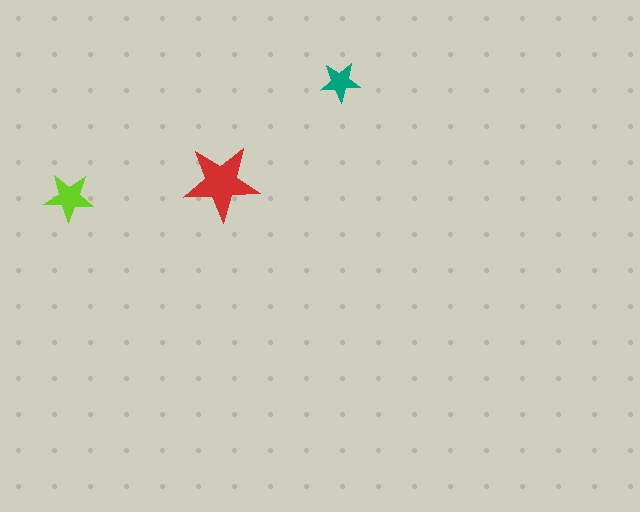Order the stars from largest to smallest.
the red one, the lime one, the teal one.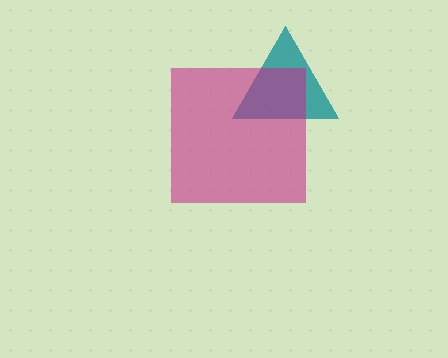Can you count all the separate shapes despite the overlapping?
Yes, there are 2 separate shapes.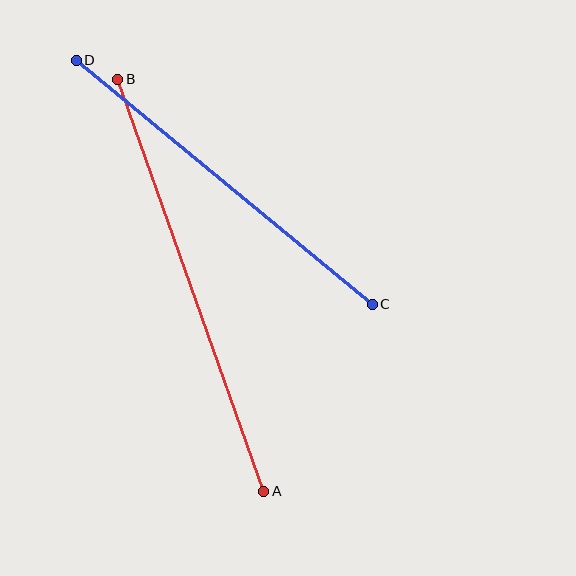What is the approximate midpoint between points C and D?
The midpoint is at approximately (224, 182) pixels.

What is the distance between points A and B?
The distance is approximately 437 pixels.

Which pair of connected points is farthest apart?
Points A and B are farthest apart.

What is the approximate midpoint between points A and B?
The midpoint is at approximately (191, 285) pixels.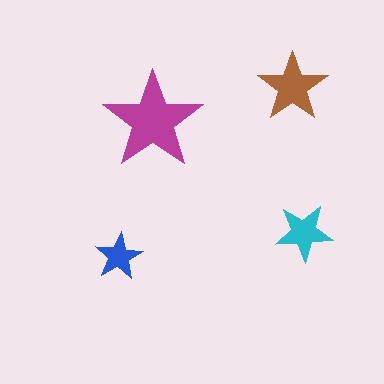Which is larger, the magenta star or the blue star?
The magenta one.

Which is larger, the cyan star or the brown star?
The brown one.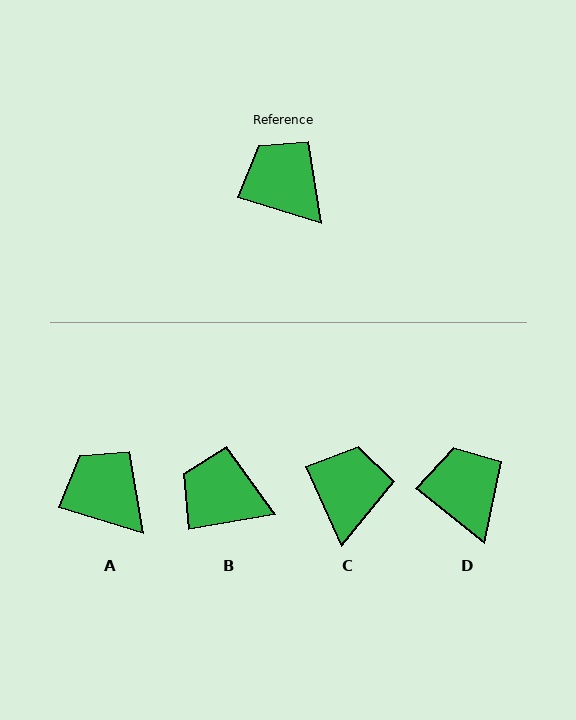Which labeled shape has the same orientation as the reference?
A.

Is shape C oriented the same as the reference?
No, it is off by about 48 degrees.